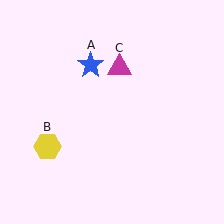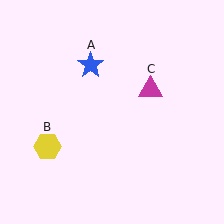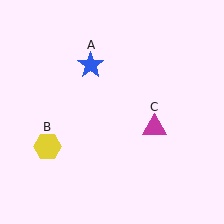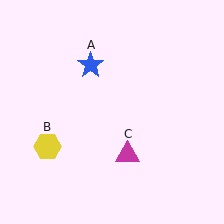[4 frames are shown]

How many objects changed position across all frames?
1 object changed position: magenta triangle (object C).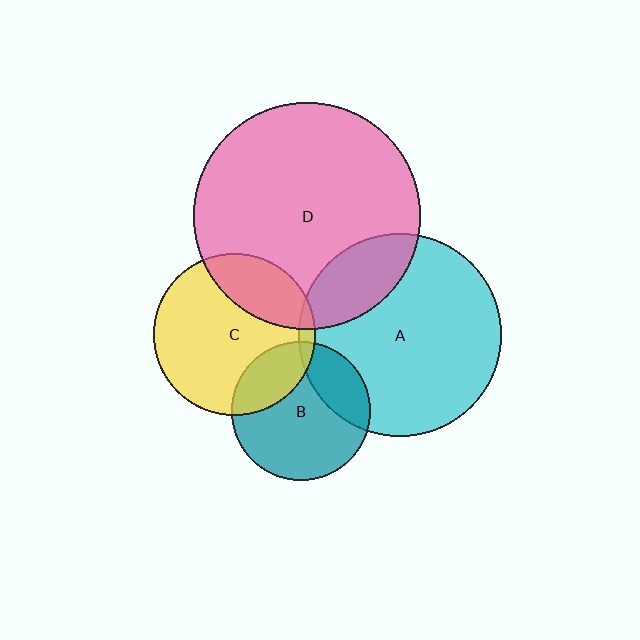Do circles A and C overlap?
Yes.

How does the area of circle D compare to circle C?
Approximately 2.0 times.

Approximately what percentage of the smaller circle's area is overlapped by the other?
Approximately 5%.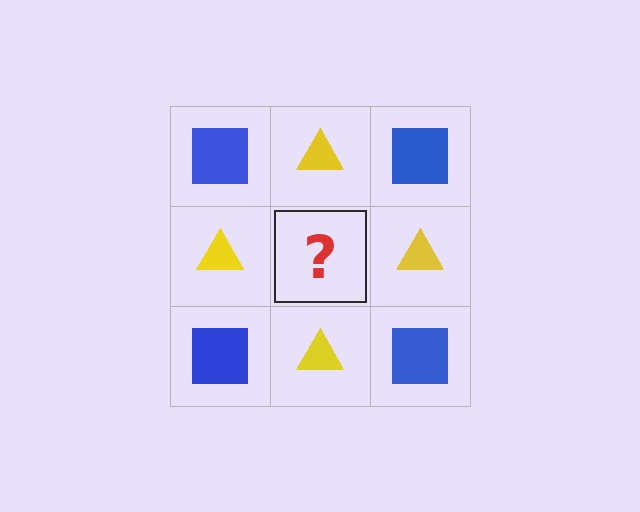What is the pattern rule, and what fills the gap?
The rule is that it alternates blue square and yellow triangle in a checkerboard pattern. The gap should be filled with a blue square.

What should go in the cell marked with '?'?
The missing cell should contain a blue square.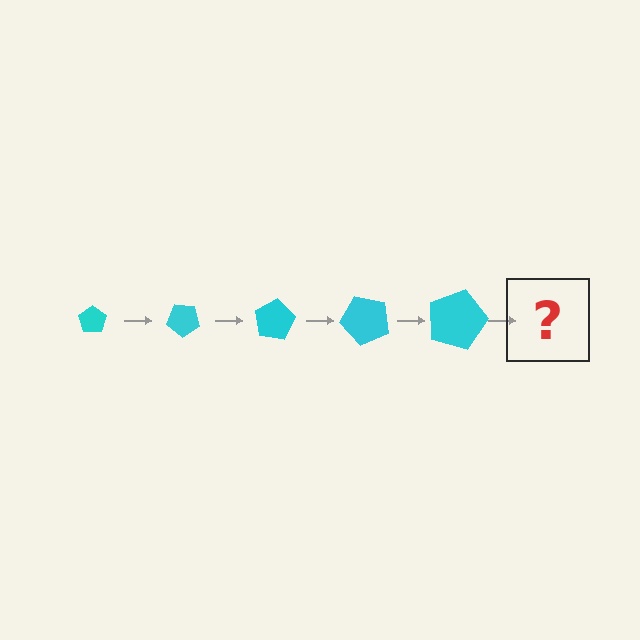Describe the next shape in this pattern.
It should be a pentagon, larger than the previous one and rotated 200 degrees from the start.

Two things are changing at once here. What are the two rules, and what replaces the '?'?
The two rules are that the pentagon grows larger each step and it rotates 40 degrees each step. The '?' should be a pentagon, larger than the previous one and rotated 200 degrees from the start.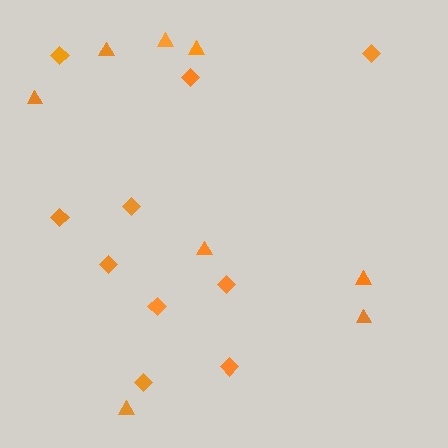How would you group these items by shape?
There are 2 groups: one group of triangles (8) and one group of diamonds (10).